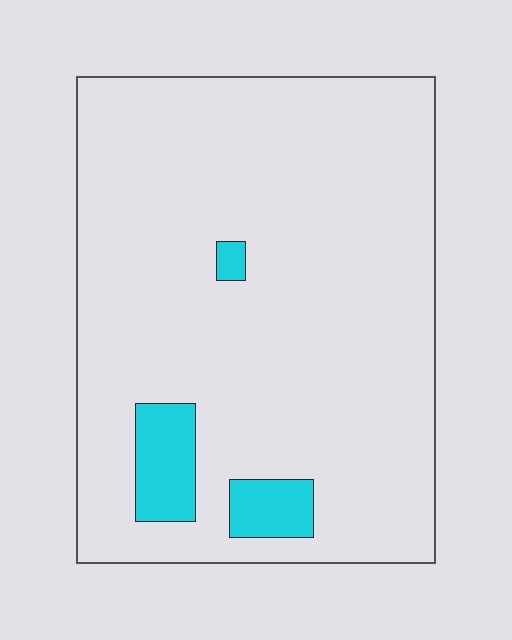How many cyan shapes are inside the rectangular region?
3.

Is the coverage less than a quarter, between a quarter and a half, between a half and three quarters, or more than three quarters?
Less than a quarter.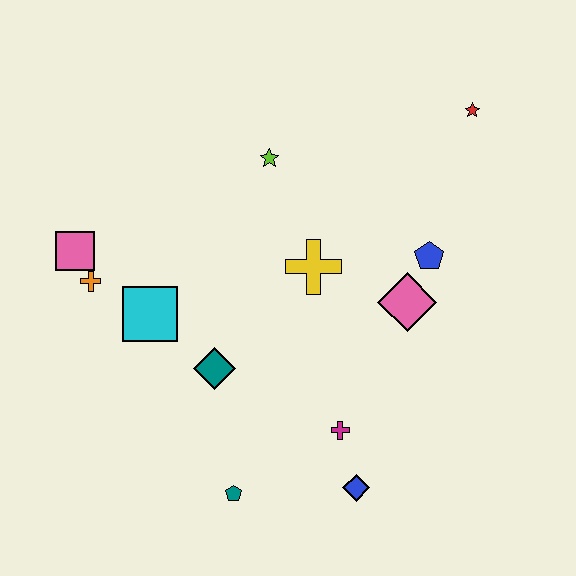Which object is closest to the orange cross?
The pink square is closest to the orange cross.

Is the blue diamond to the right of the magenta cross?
Yes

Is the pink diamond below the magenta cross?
No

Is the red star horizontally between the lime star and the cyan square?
No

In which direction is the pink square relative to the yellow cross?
The pink square is to the left of the yellow cross.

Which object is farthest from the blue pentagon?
The pink square is farthest from the blue pentagon.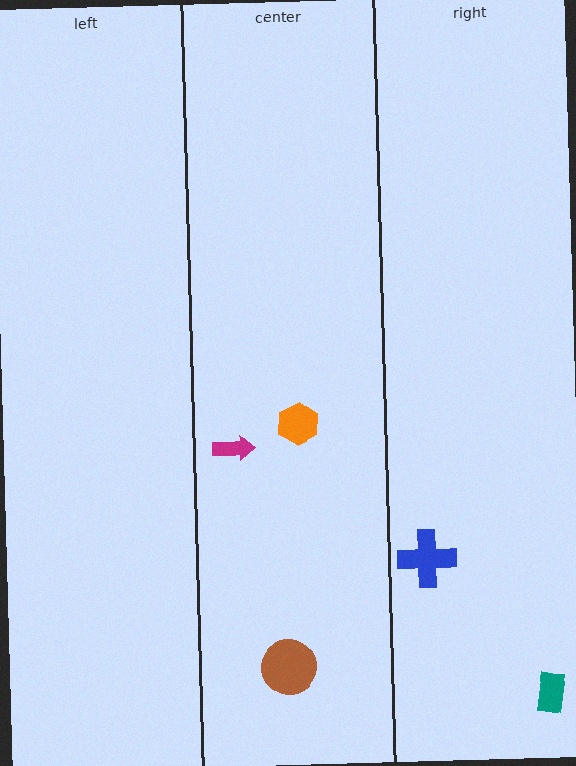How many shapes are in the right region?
2.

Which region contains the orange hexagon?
The center region.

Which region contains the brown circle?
The center region.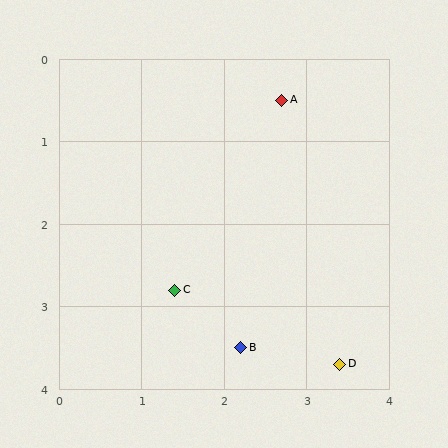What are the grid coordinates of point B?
Point B is at approximately (2.2, 3.5).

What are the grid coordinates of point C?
Point C is at approximately (1.4, 2.8).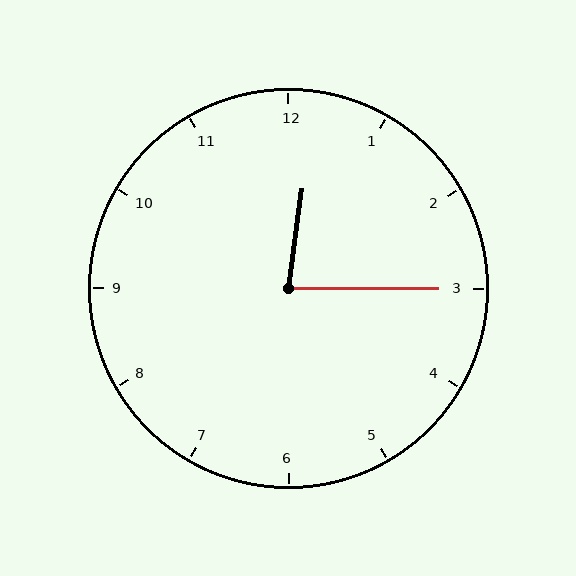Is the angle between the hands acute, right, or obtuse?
It is acute.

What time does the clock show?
12:15.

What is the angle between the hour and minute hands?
Approximately 82 degrees.